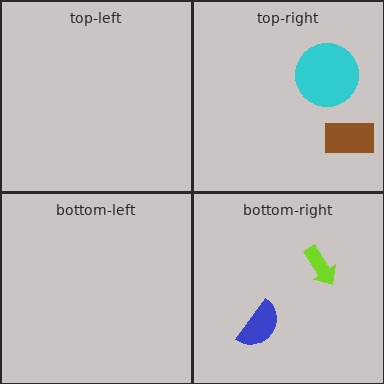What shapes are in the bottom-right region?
The blue semicircle, the lime arrow.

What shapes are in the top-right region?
The cyan circle, the brown rectangle.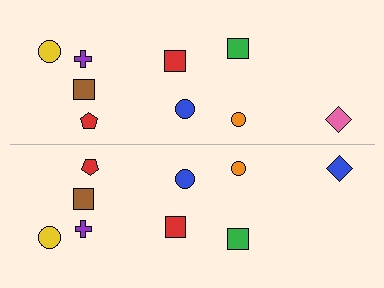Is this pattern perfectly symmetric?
No, the pattern is not perfectly symmetric. The blue diamond on the bottom side breaks the symmetry — its mirror counterpart is pink.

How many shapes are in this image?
There are 18 shapes in this image.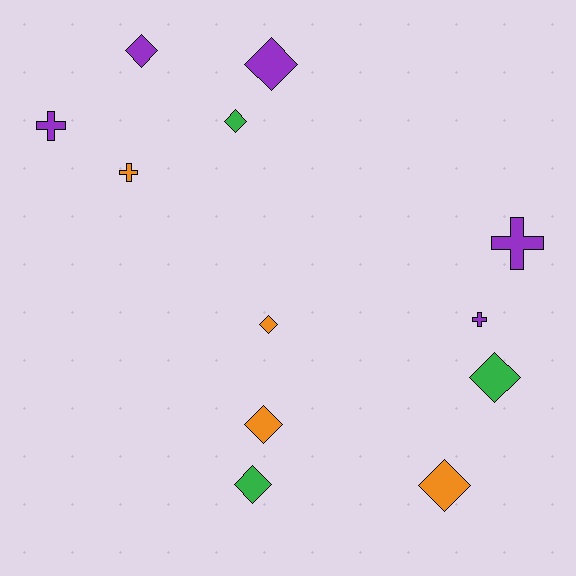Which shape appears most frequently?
Diamond, with 8 objects.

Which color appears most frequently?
Purple, with 5 objects.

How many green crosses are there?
There are no green crosses.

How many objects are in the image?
There are 12 objects.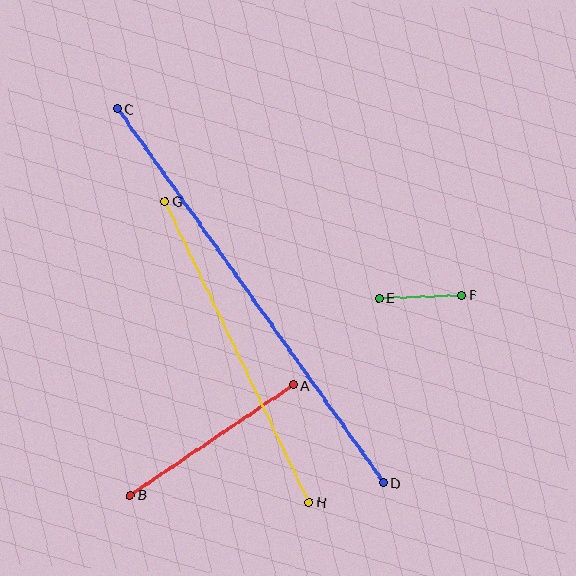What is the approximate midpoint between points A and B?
The midpoint is at approximately (212, 440) pixels.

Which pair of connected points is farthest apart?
Points C and D are farthest apart.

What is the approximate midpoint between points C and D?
The midpoint is at approximately (250, 296) pixels.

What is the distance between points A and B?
The distance is approximately 197 pixels.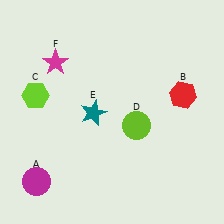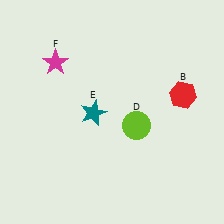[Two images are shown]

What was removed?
The magenta circle (A), the lime hexagon (C) were removed in Image 2.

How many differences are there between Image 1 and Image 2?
There are 2 differences between the two images.